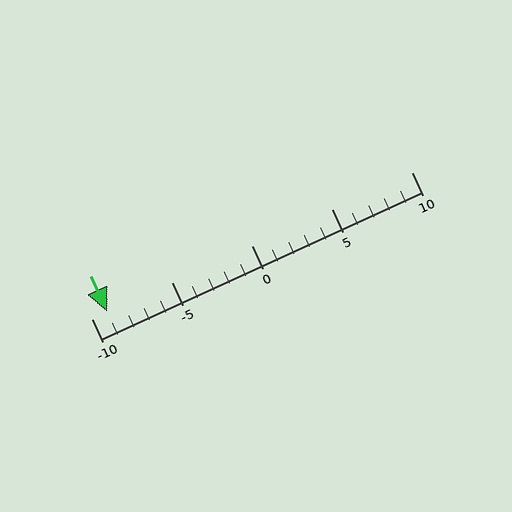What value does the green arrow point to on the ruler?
The green arrow points to approximately -9.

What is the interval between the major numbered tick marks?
The major tick marks are spaced 5 units apart.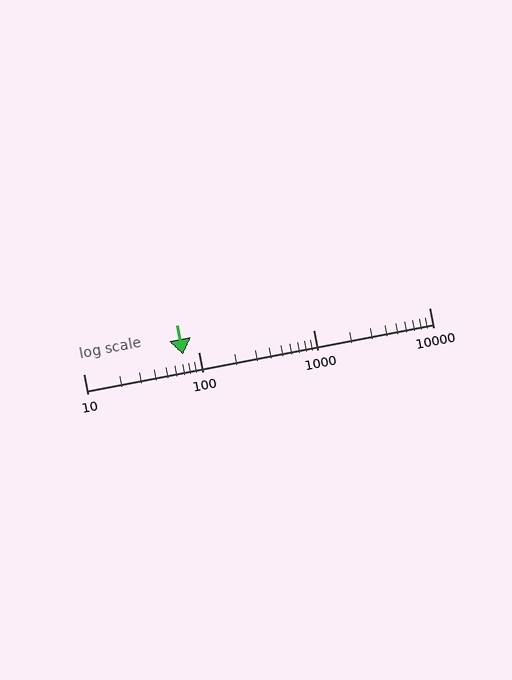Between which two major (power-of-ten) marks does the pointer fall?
The pointer is between 10 and 100.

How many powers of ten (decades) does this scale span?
The scale spans 3 decades, from 10 to 10000.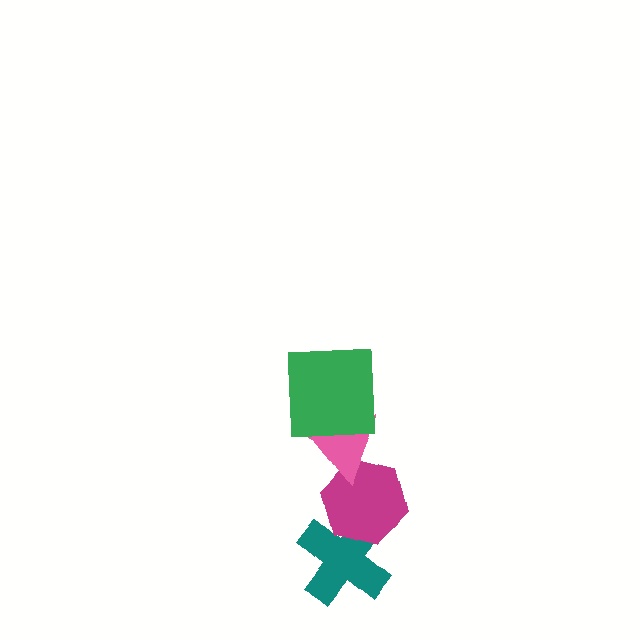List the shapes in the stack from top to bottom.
From top to bottom: the green square, the pink triangle, the magenta hexagon, the teal cross.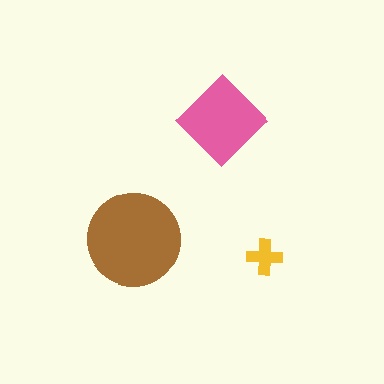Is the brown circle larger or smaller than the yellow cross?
Larger.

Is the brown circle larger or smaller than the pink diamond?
Larger.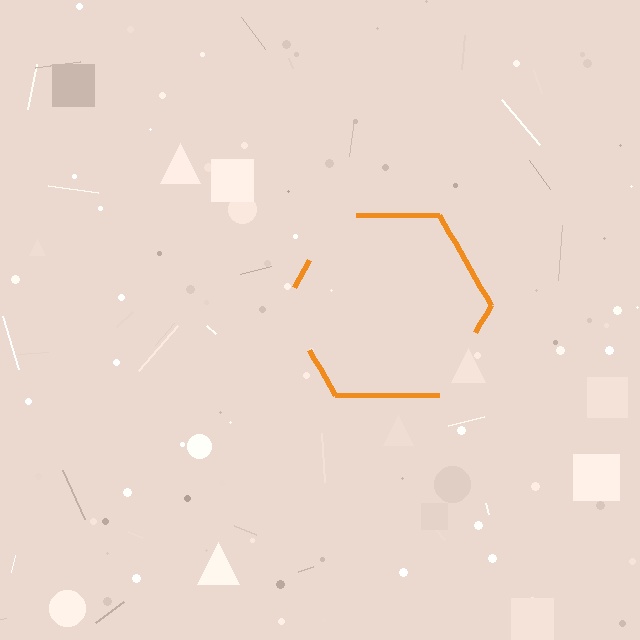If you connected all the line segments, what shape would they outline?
They would outline a hexagon.